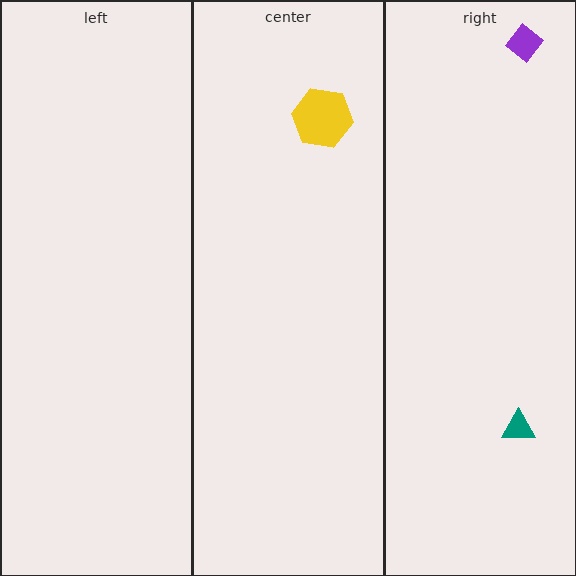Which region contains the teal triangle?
The right region.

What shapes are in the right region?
The purple diamond, the teal triangle.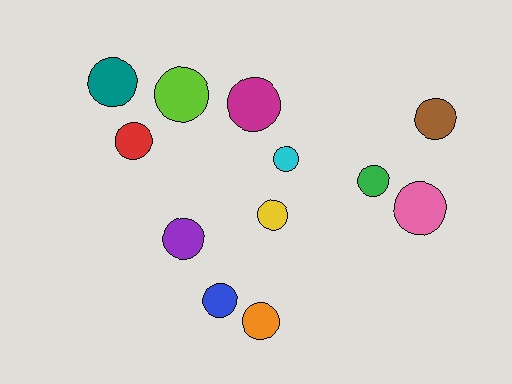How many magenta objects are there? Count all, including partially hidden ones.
There is 1 magenta object.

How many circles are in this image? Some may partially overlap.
There are 12 circles.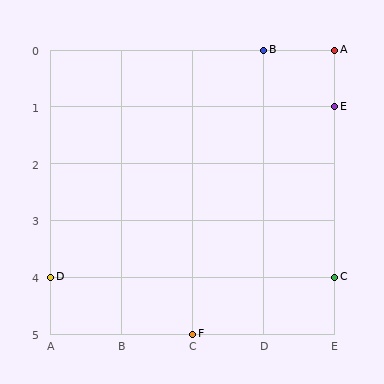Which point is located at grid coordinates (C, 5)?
Point F is at (C, 5).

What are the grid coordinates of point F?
Point F is at grid coordinates (C, 5).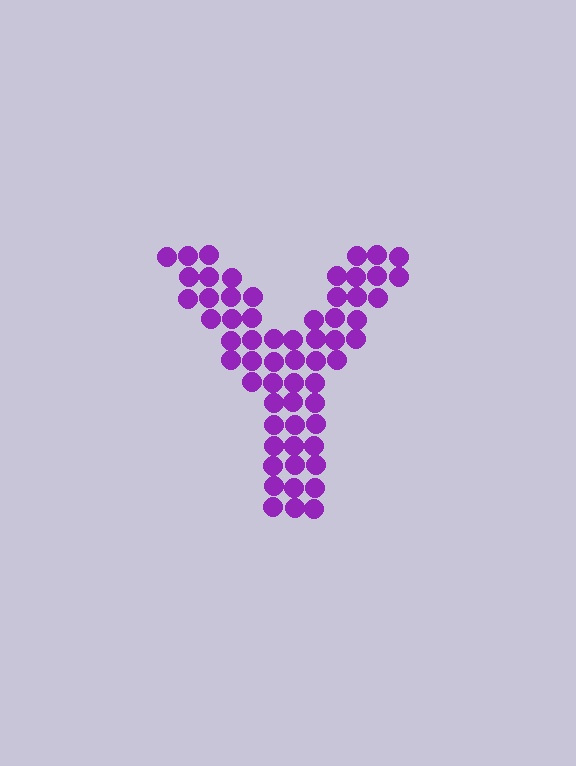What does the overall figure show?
The overall figure shows the letter Y.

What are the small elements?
The small elements are circles.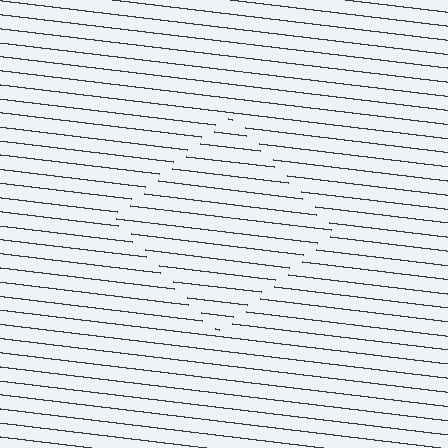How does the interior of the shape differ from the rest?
The interior of the shape contains the same grating, shifted by half a period — the contour is defined by the phase discontinuity where line-ends from the inner and outer gratings abut.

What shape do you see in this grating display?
An illusory square. The interior of the shape contains the same grating, shifted by half a period — the contour is defined by the phase discontinuity where line-ends from the inner and outer gratings abut.